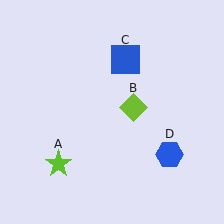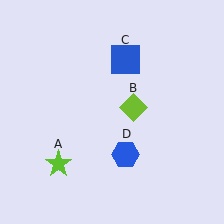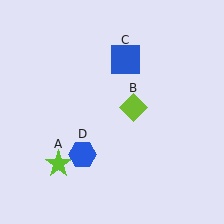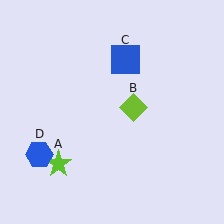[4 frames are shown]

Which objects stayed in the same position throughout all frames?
Lime star (object A) and lime diamond (object B) and blue square (object C) remained stationary.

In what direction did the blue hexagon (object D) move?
The blue hexagon (object D) moved left.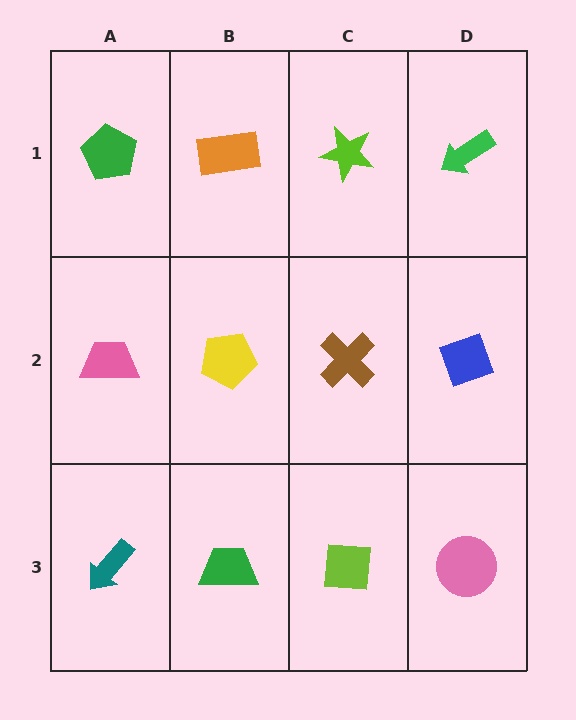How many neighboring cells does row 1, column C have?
3.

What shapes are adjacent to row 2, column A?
A green pentagon (row 1, column A), a teal arrow (row 3, column A), a yellow pentagon (row 2, column B).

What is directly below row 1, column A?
A pink trapezoid.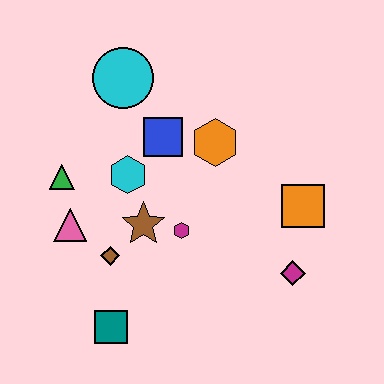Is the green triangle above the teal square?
Yes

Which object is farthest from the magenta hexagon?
The cyan circle is farthest from the magenta hexagon.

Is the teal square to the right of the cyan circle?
No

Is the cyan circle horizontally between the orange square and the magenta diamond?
No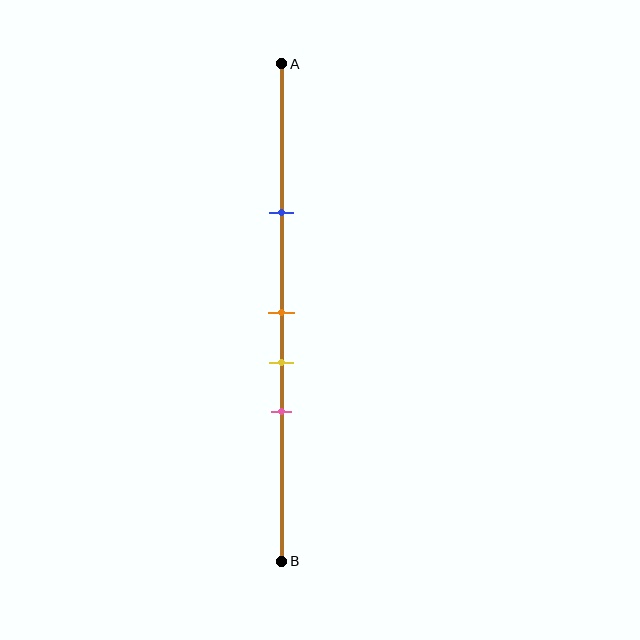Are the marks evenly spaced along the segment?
No, the marks are not evenly spaced.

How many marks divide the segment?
There are 4 marks dividing the segment.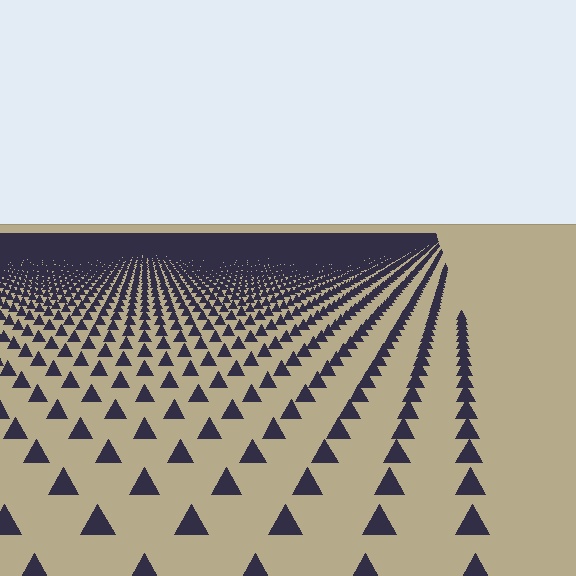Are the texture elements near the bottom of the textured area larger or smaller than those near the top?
Larger. Near the bottom, elements are closer to the viewer and appear at a bigger on-screen size.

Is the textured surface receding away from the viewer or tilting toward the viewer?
The surface is receding away from the viewer. Texture elements get smaller and denser toward the top.